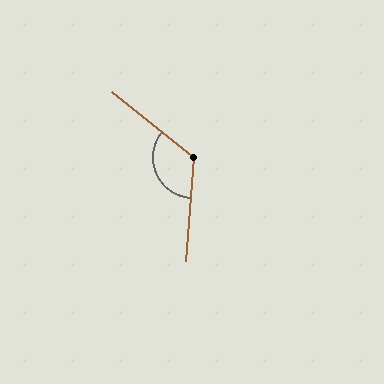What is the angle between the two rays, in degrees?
Approximately 124 degrees.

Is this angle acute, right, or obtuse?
It is obtuse.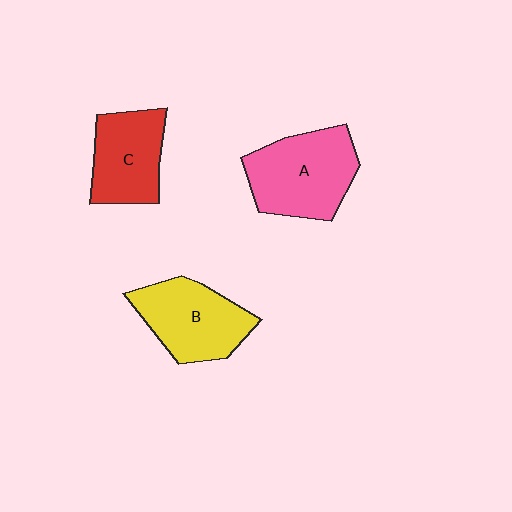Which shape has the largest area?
Shape A (pink).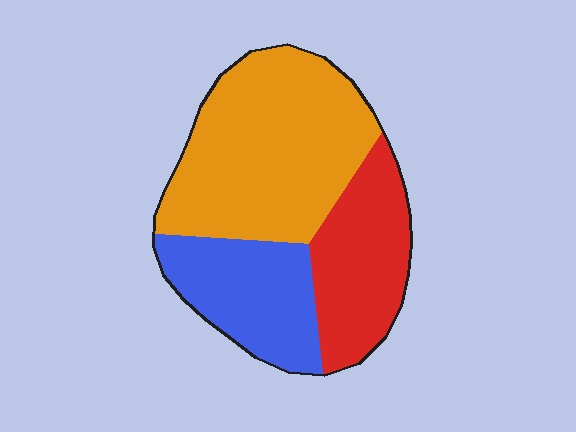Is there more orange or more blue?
Orange.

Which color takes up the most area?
Orange, at roughly 50%.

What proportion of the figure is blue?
Blue takes up about one quarter (1/4) of the figure.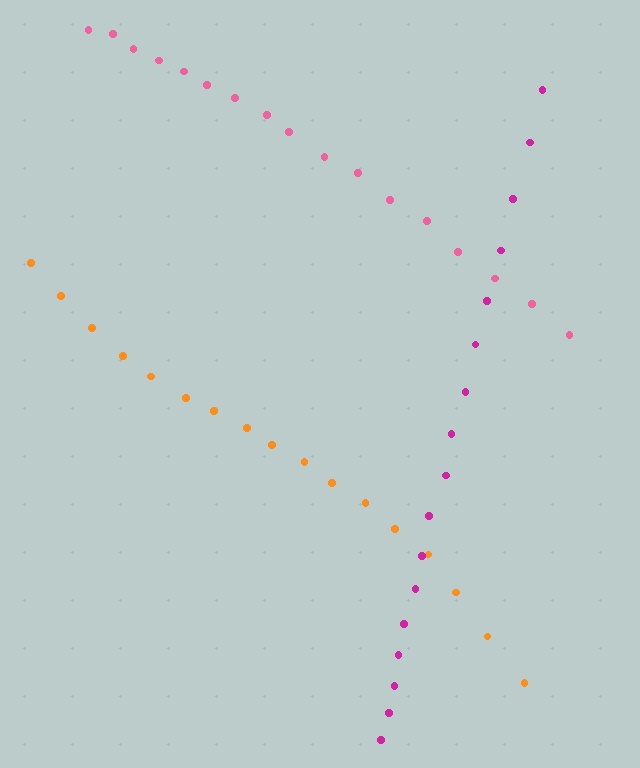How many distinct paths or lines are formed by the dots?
There are 3 distinct paths.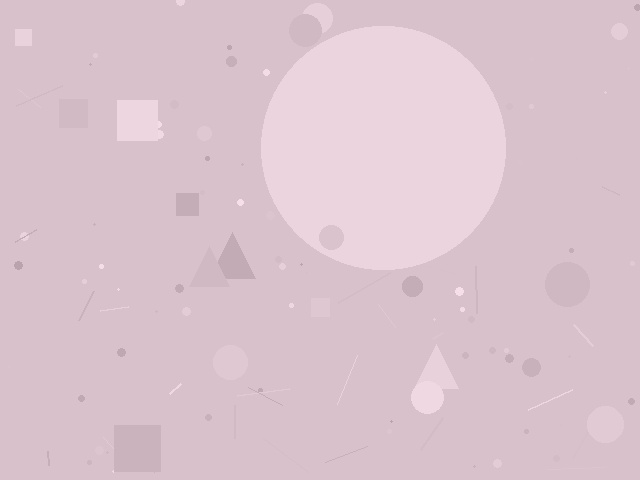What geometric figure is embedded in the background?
A circle is embedded in the background.